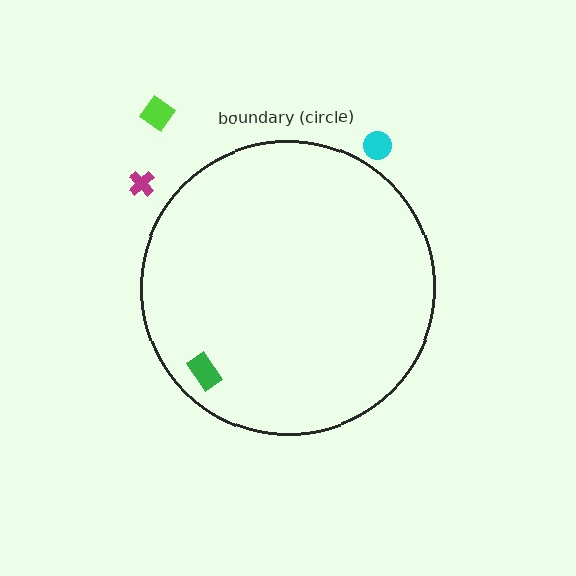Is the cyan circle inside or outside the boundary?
Outside.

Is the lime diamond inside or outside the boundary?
Outside.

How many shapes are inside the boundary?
1 inside, 3 outside.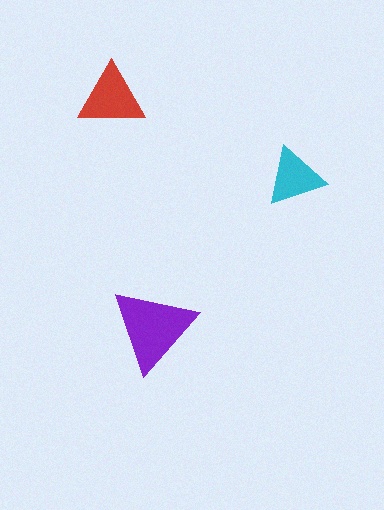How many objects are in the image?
There are 3 objects in the image.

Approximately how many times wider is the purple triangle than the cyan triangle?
About 1.5 times wider.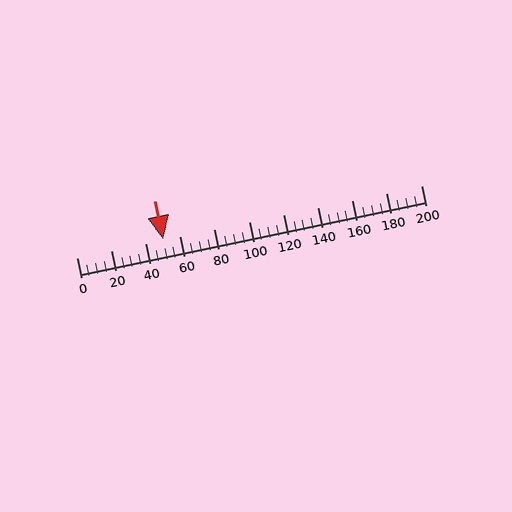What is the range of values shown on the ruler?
The ruler shows values from 0 to 200.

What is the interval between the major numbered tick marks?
The major tick marks are spaced 20 units apart.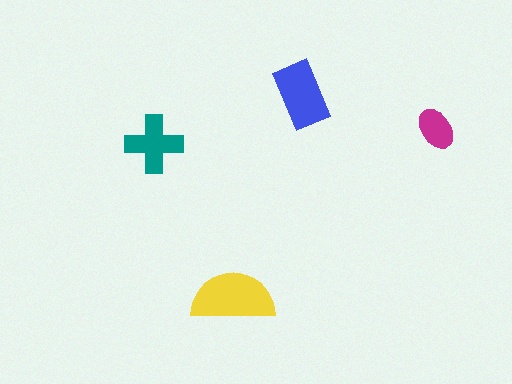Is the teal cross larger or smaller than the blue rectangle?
Smaller.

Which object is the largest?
The yellow semicircle.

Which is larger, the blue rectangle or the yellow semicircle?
The yellow semicircle.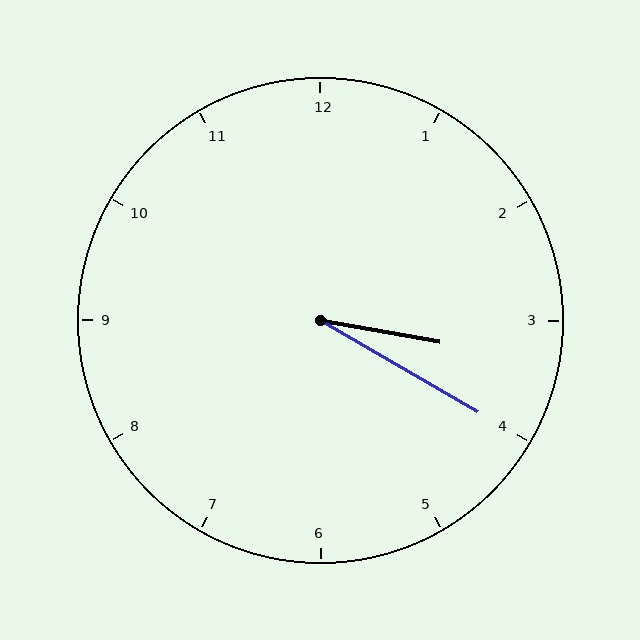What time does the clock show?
3:20.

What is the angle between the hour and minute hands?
Approximately 20 degrees.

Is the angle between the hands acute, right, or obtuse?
It is acute.